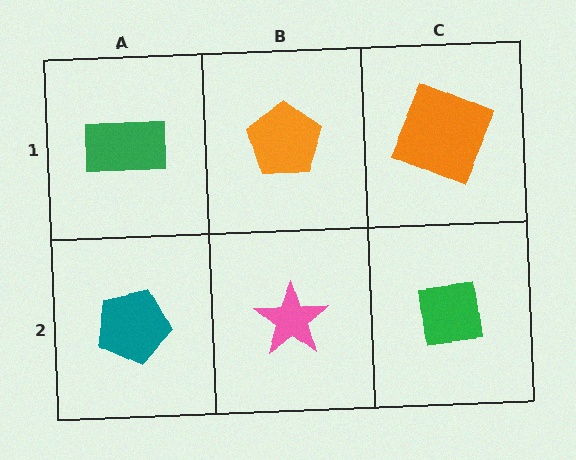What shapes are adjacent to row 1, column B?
A pink star (row 2, column B), a green rectangle (row 1, column A), an orange square (row 1, column C).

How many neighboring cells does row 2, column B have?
3.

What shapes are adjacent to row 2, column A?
A green rectangle (row 1, column A), a pink star (row 2, column B).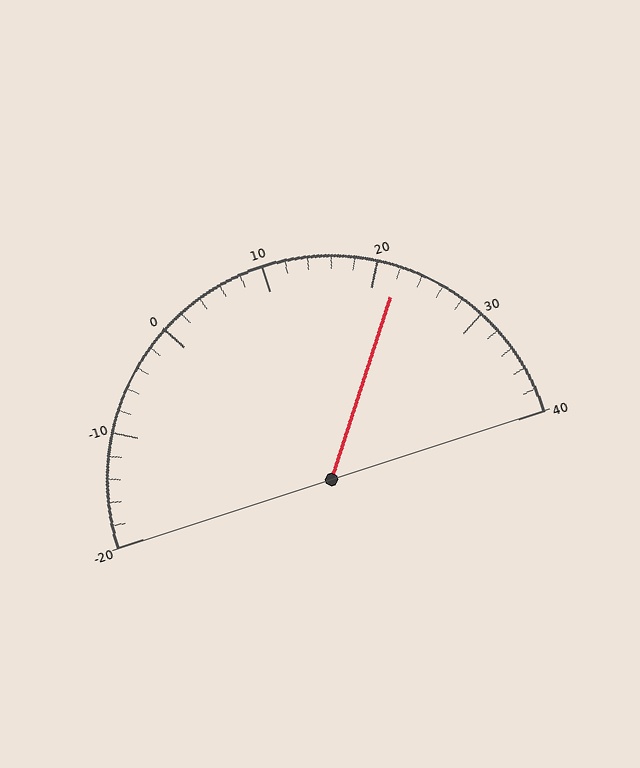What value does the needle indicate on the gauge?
The needle indicates approximately 22.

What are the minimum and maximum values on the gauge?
The gauge ranges from -20 to 40.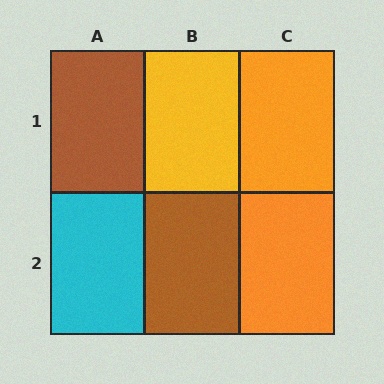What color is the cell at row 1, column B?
Yellow.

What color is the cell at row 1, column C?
Orange.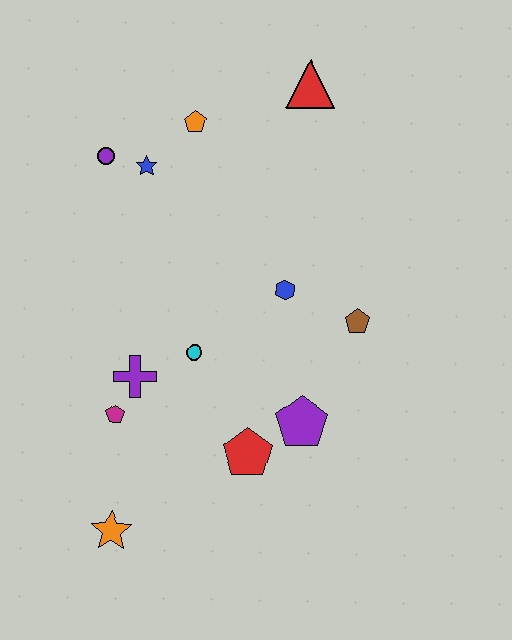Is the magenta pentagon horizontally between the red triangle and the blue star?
No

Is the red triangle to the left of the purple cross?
No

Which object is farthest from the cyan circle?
The red triangle is farthest from the cyan circle.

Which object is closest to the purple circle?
The blue star is closest to the purple circle.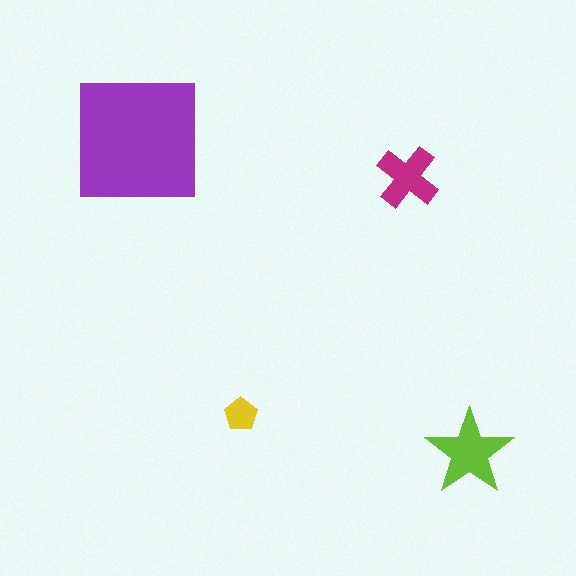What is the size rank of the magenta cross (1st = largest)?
3rd.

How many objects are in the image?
There are 4 objects in the image.